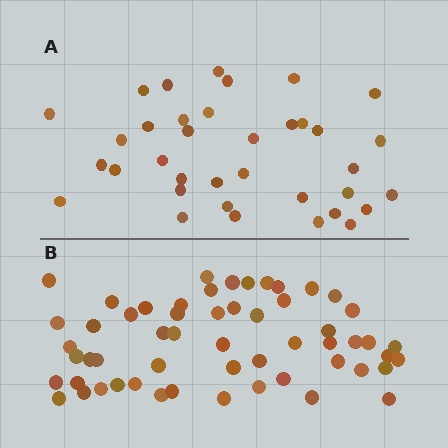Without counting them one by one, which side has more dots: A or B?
Region B (the bottom region) has more dots.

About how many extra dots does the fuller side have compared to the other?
Region B has approximately 20 more dots than region A.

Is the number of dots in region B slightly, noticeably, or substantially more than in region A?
Region B has substantially more. The ratio is roughly 1.6 to 1.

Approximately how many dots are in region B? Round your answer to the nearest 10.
About 60 dots. (The exact count is 56, which rounds to 60.)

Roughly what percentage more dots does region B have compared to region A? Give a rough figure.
About 55% more.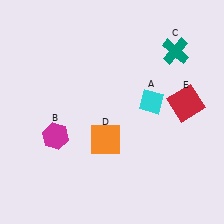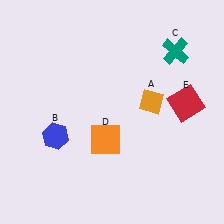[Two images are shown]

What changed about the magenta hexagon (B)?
In Image 1, B is magenta. In Image 2, it changed to blue.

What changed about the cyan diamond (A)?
In Image 1, A is cyan. In Image 2, it changed to orange.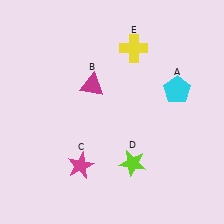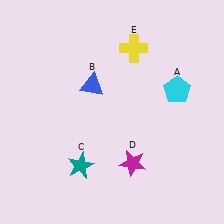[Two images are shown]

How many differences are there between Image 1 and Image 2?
There are 3 differences between the two images.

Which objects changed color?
B changed from magenta to blue. C changed from magenta to teal. D changed from lime to magenta.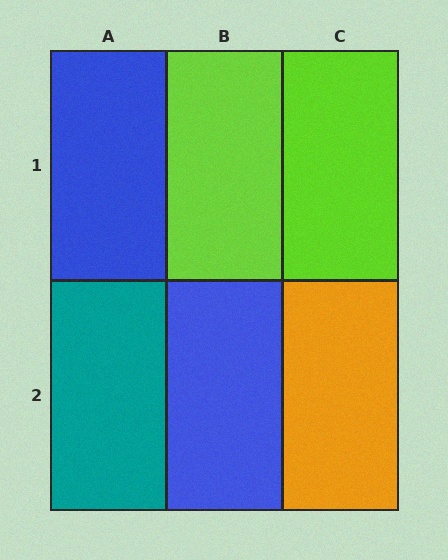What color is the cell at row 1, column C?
Lime.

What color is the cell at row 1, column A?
Blue.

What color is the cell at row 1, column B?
Lime.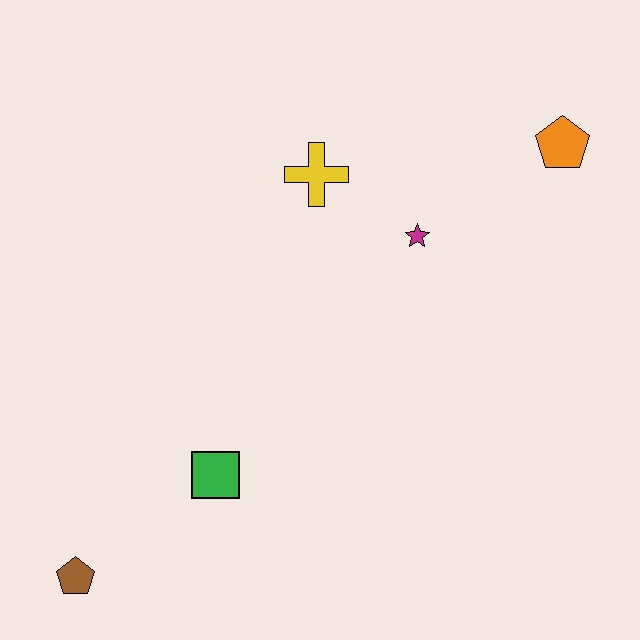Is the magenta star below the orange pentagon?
Yes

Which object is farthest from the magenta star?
The brown pentagon is farthest from the magenta star.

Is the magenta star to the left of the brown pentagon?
No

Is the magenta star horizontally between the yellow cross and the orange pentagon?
Yes